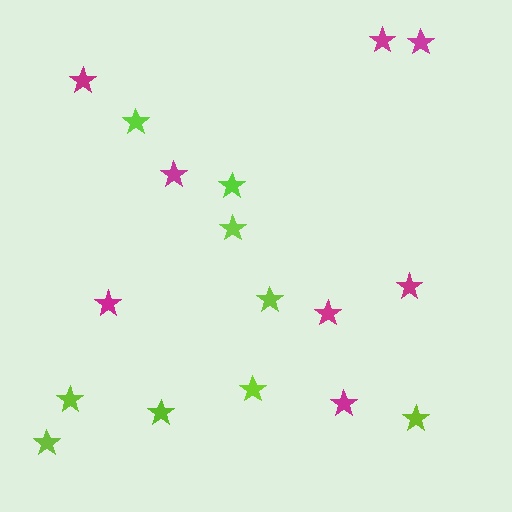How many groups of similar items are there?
There are 2 groups: one group of lime stars (9) and one group of magenta stars (8).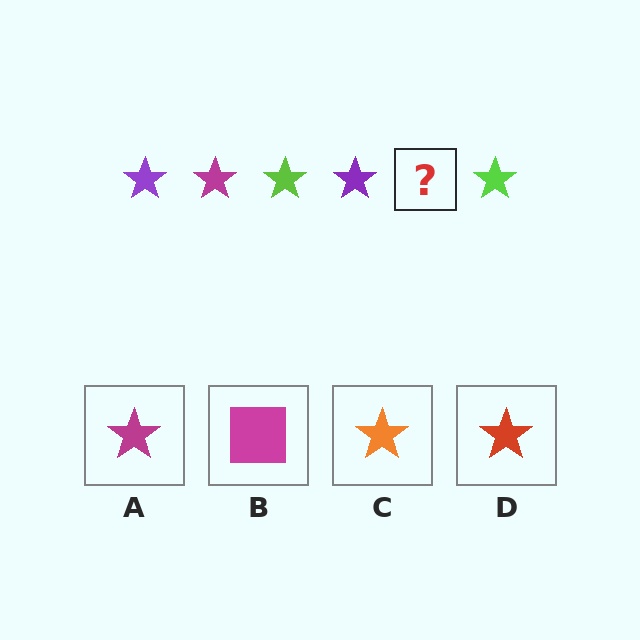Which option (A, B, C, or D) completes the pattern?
A.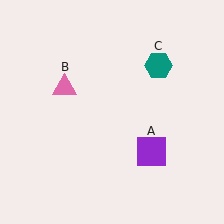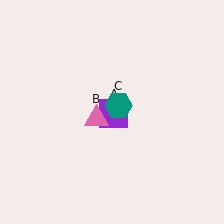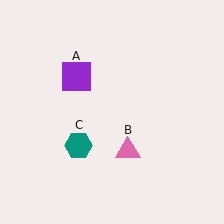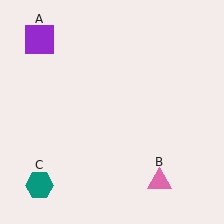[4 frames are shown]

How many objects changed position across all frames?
3 objects changed position: purple square (object A), pink triangle (object B), teal hexagon (object C).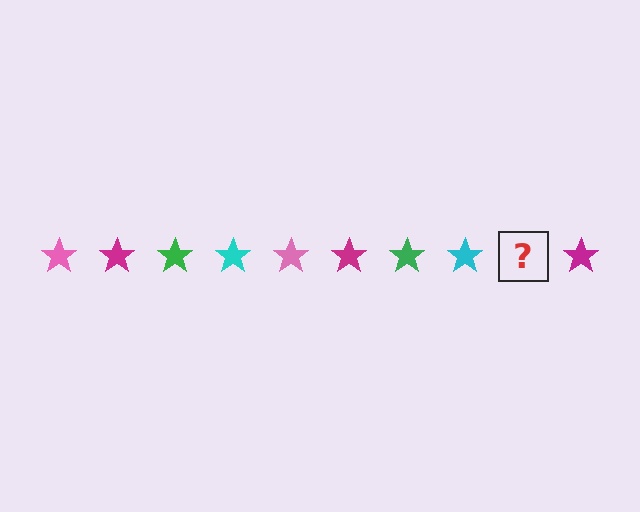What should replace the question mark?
The question mark should be replaced with a pink star.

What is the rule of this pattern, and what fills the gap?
The rule is that the pattern cycles through pink, magenta, green, cyan stars. The gap should be filled with a pink star.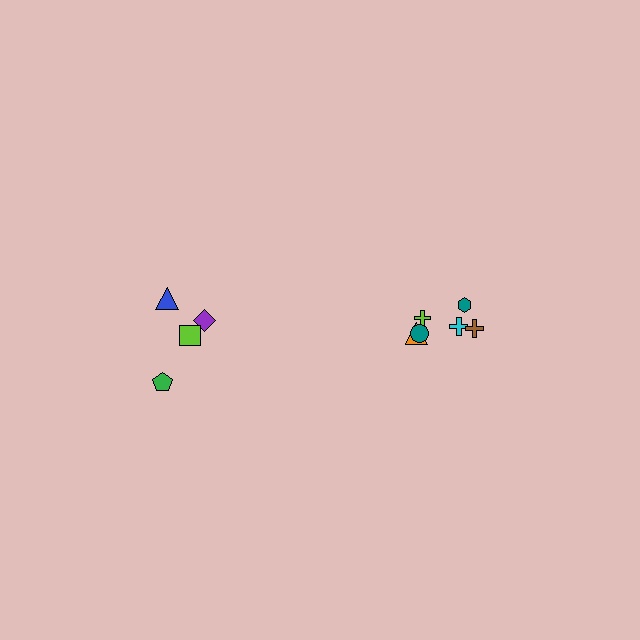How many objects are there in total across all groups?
There are 10 objects.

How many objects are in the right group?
There are 6 objects.